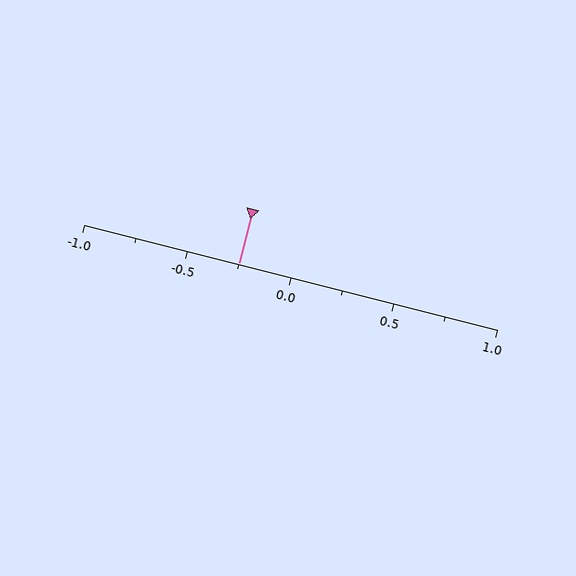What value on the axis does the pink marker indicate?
The marker indicates approximately -0.25.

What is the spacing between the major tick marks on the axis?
The major ticks are spaced 0.5 apart.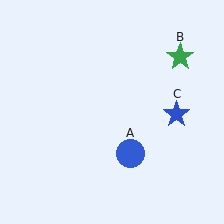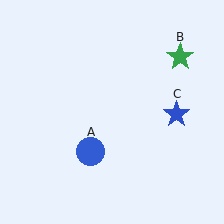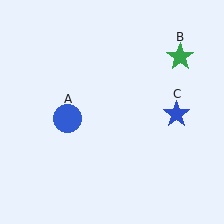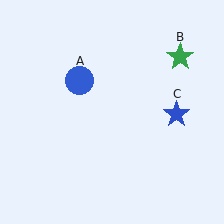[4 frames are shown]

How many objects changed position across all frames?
1 object changed position: blue circle (object A).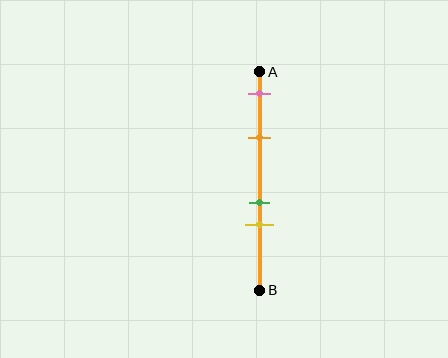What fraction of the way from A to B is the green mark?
The green mark is approximately 60% (0.6) of the way from A to B.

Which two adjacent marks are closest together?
The green and yellow marks are the closest adjacent pair.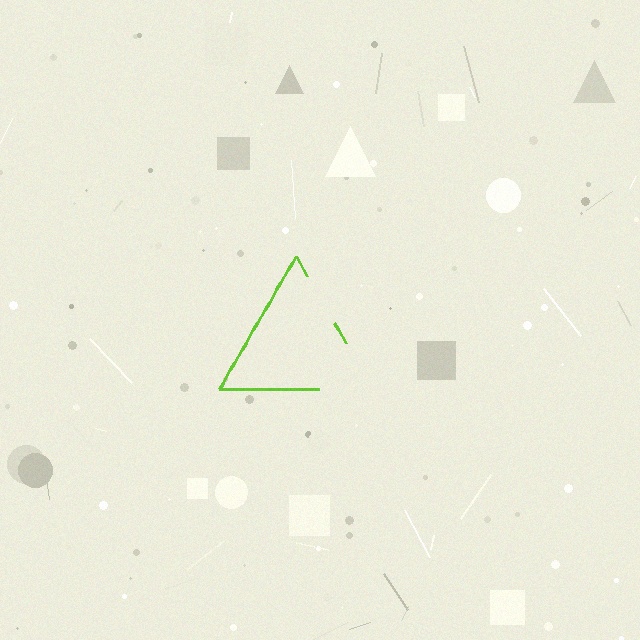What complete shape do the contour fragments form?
The contour fragments form a triangle.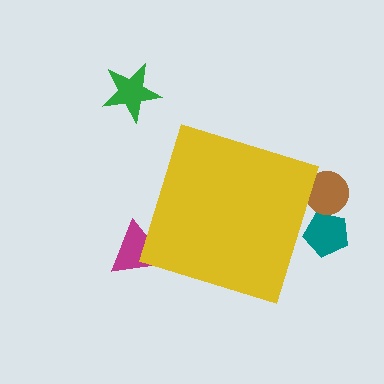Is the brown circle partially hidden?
Yes, the brown circle is partially hidden behind the yellow diamond.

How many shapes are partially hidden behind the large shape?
3 shapes are partially hidden.